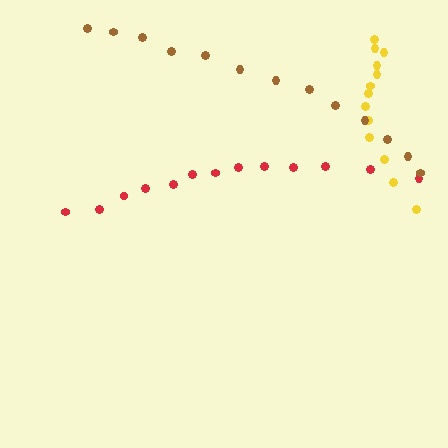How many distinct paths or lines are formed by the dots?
There are 3 distinct paths.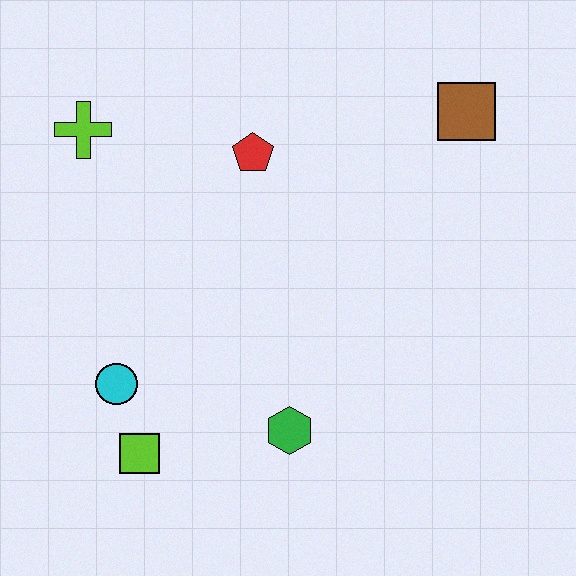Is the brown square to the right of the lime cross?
Yes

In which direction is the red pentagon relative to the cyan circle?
The red pentagon is above the cyan circle.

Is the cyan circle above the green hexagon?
Yes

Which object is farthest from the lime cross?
The brown square is farthest from the lime cross.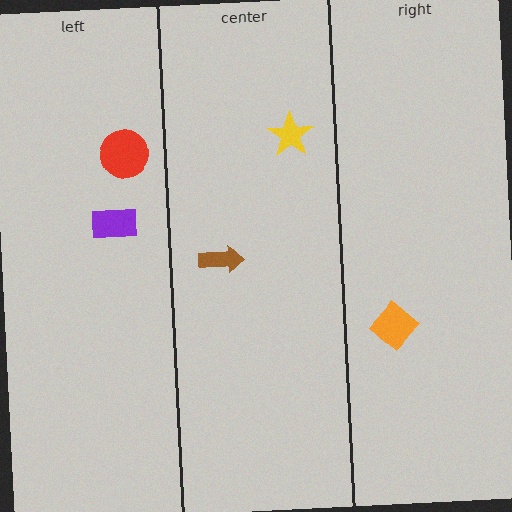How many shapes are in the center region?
2.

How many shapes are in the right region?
1.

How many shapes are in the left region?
2.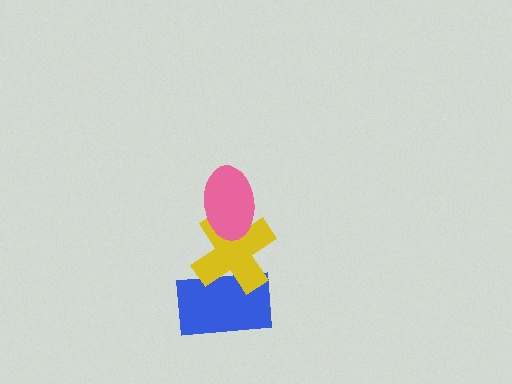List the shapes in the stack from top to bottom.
From top to bottom: the pink ellipse, the yellow cross, the blue rectangle.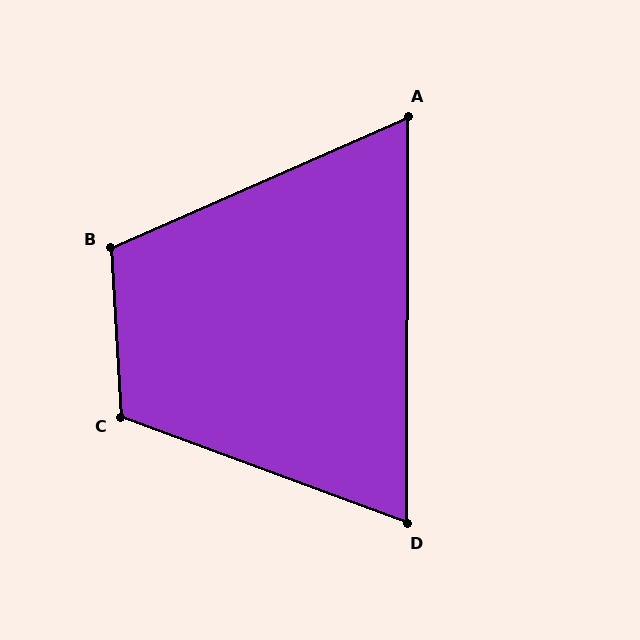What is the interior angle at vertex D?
Approximately 70 degrees (acute).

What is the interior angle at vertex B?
Approximately 110 degrees (obtuse).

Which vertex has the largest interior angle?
C, at approximately 114 degrees.